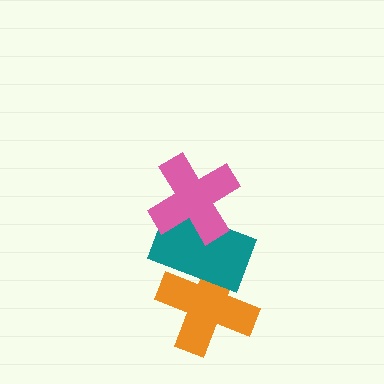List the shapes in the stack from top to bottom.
From top to bottom: the pink cross, the teal rectangle, the orange cross.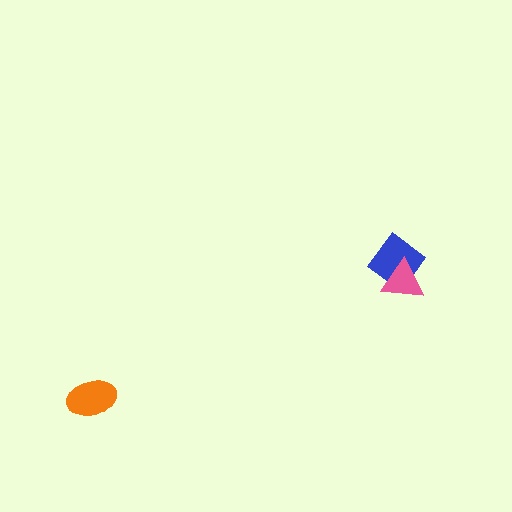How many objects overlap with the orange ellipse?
0 objects overlap with the orange ellipse.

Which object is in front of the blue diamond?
The pink triangle is in front of the blue diamond.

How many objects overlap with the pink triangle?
1 object overlaps with the pink triangle.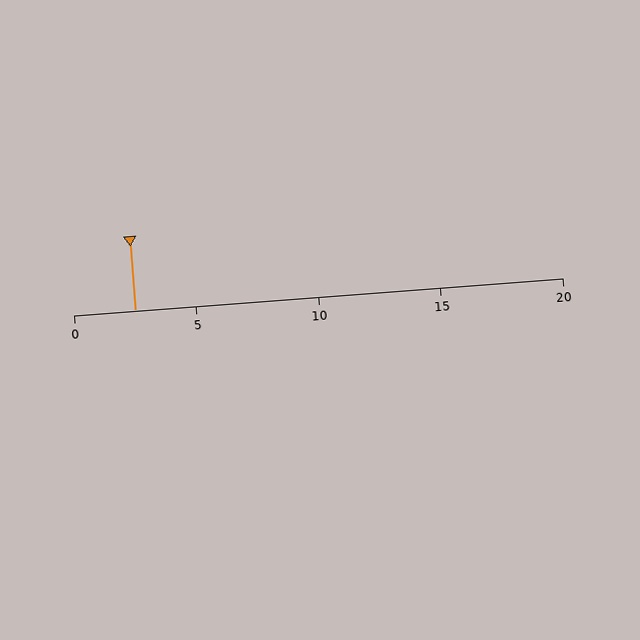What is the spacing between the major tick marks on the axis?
The major ticks are spaced 5 apart.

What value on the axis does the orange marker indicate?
The marker indicates approximately 2.5.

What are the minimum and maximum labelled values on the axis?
The axis runs from 0 to 20.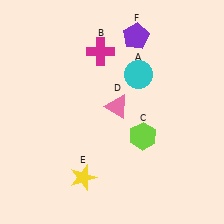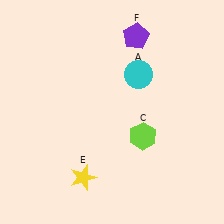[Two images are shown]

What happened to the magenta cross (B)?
The magenta cross (B) was removed in Image 2. It was in the top-left area of Image 1.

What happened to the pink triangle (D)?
The pink triangle (D) was removed in Image 2. It was in the top-right area of Image 1.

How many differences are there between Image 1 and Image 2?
There are 2 differences between the two images.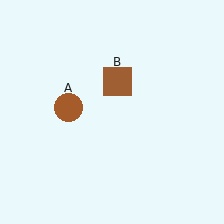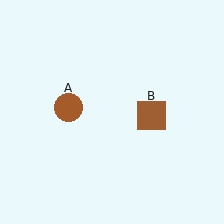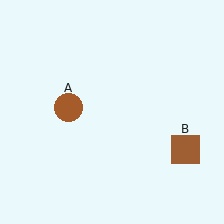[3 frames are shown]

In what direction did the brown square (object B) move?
The brown square (object B) moved down and to the right.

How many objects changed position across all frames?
1 object changed position: brown square (object B).